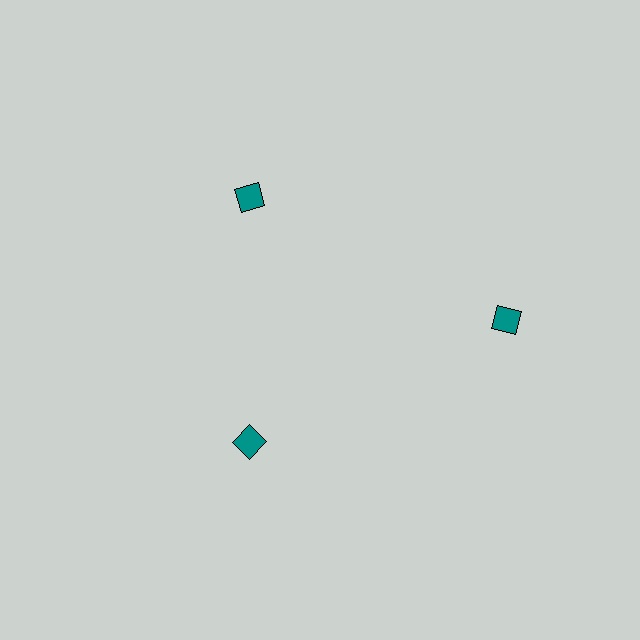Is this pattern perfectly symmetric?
No. The 3 teal diamonds are arranged in a ring, but one element near the 3 o'clock position is pushed outward from the center, breaking the 3-fold rotational symmetry.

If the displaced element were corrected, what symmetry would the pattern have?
It would have 3-fold rotational symmetry — the pattern would map onto itself every 120 degrees.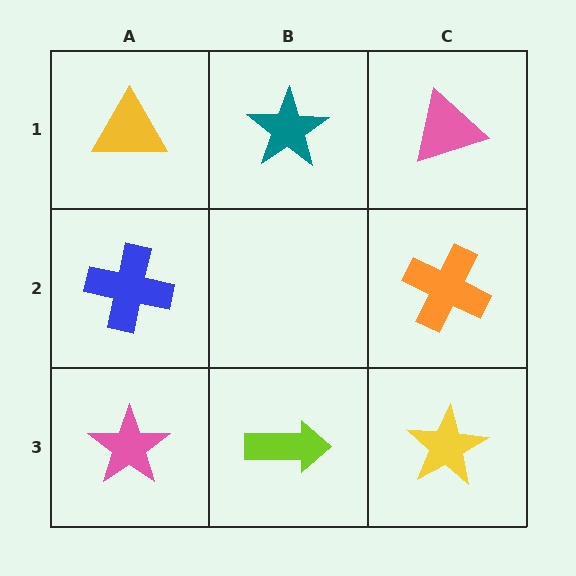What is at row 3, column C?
A yellow star.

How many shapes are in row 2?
2 shapes.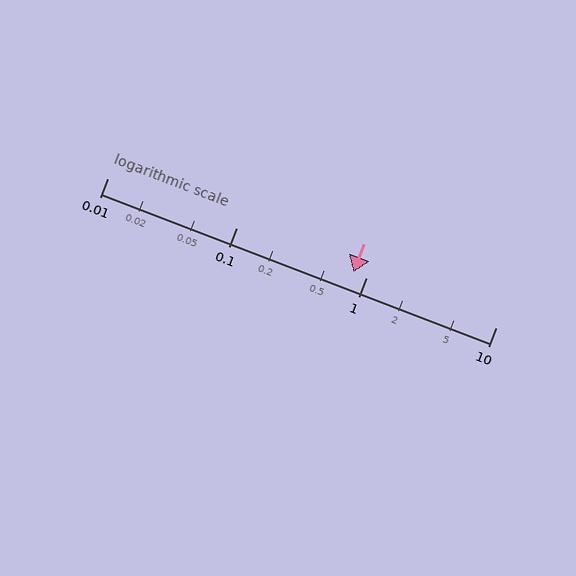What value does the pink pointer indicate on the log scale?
The pointer indicates approximately 0.8.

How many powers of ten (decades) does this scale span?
The scale spans 3 decades, from 0.01 to 10.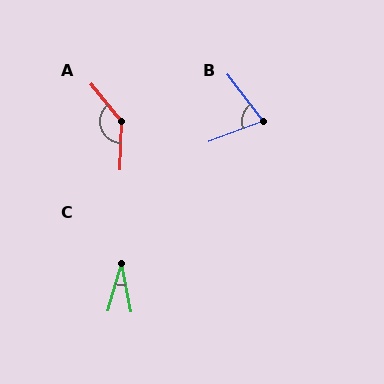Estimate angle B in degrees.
Approximately 73 degrees.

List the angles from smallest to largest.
C (26°), B (73°), A (139°).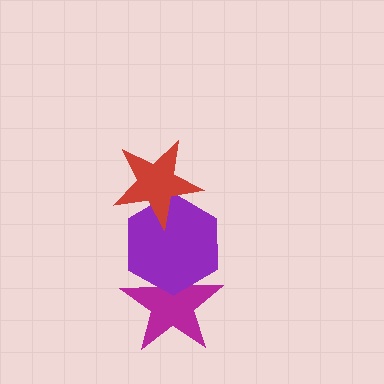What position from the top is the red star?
The red star is 1st from the top.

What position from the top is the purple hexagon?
The purple hexagon is 2nd from the top.